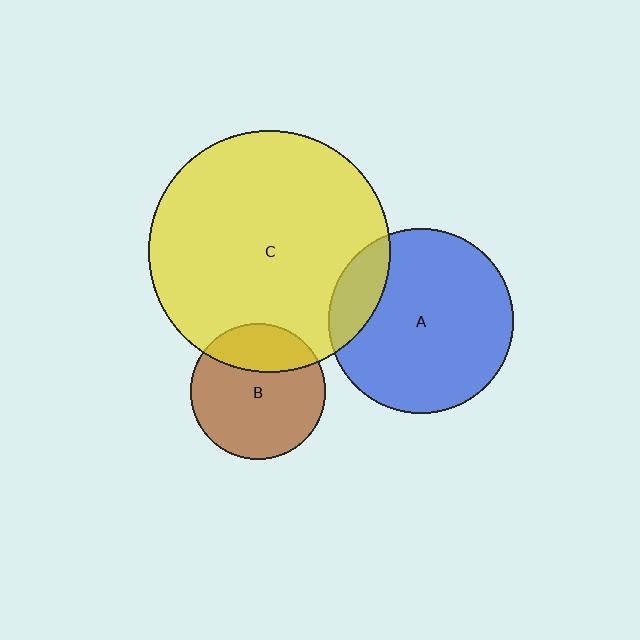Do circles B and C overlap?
Yes.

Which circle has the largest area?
Circle C (yellow).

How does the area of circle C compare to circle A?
Approximately 1.7 times.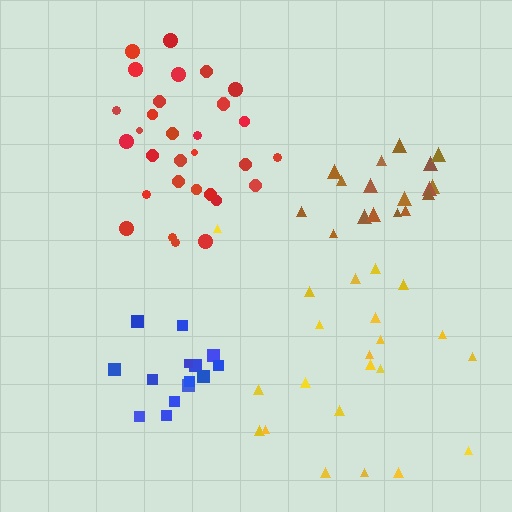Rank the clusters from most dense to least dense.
blue, red, brown, yellow.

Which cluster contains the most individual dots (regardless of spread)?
Red (31).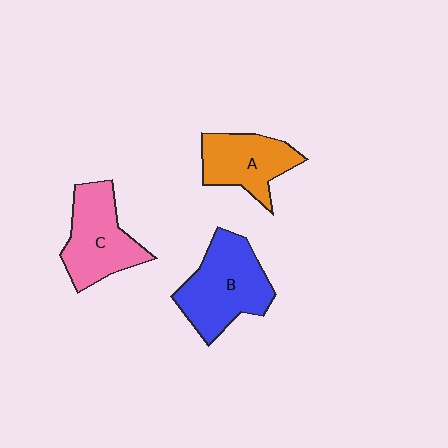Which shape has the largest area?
Shape B (blue).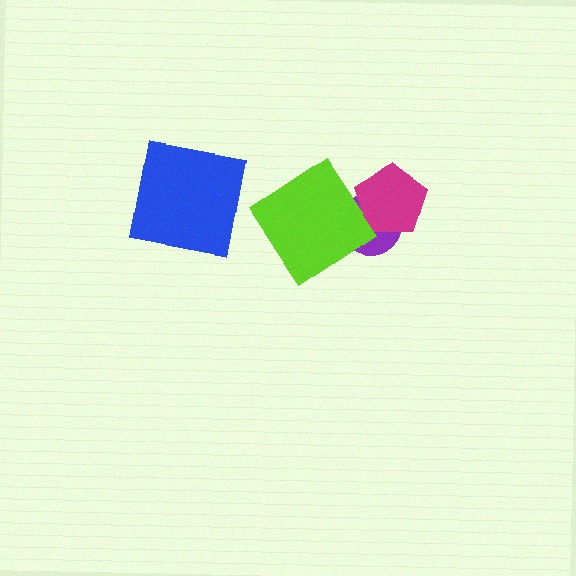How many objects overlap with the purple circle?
2 objects overlap with the purple circle.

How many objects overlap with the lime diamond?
1 object overlaps with the lime diamond.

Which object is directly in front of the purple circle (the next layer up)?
The magenta pentagon is directly in front of the purple circle.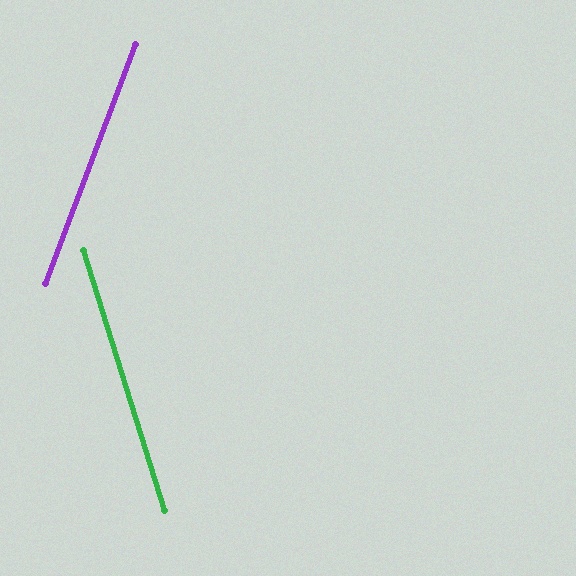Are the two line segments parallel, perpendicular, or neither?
Neither parallel nor perpendicular — they differ by about 38°.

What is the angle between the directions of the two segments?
Approximately 38 degrees.